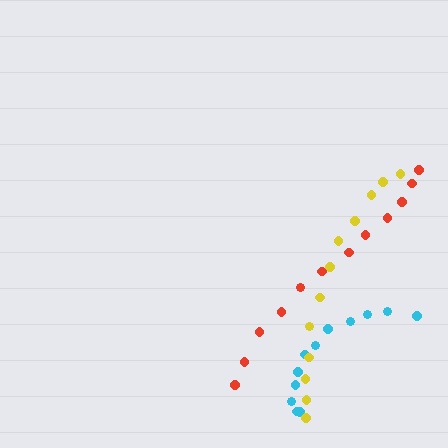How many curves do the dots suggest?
There are 3 distinct paths.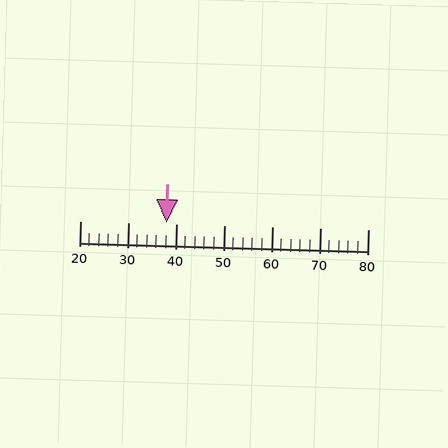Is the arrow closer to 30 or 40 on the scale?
The arrow is closer to 40.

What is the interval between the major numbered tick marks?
The major tick marks are spaced 10 units apart.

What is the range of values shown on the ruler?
The ruler shows values from 20 to 80.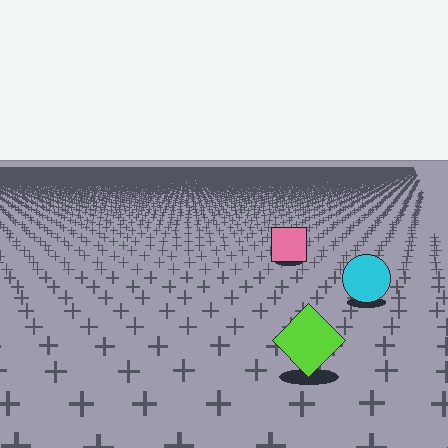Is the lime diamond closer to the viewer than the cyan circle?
Yes. The lime diamond is closer — you can tell from the texture gradient: the ground texture is coarser near it.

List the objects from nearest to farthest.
From nearest to farthest: the lime diamond, the cyan circle, the pink square.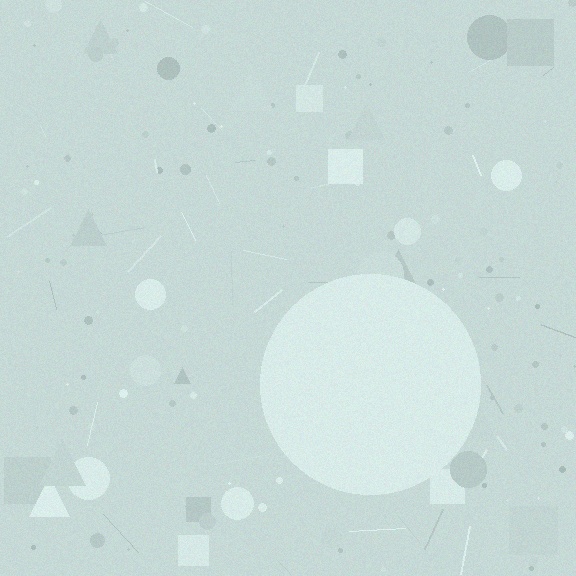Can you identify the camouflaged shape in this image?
The camouflaged shape is a circle.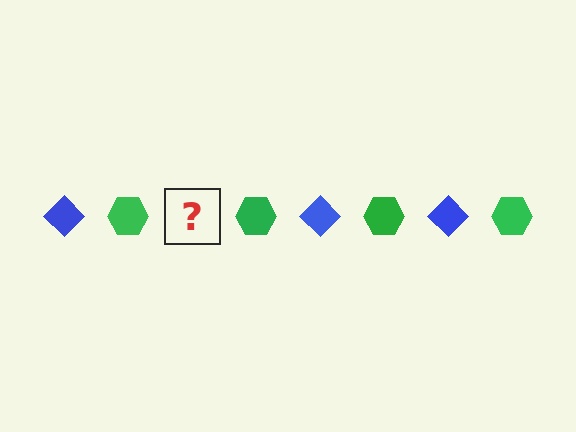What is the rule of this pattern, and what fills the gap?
The rule is that the pattern alternates between blue diamond and green hexagon. The gap should be filled with a blue diamond.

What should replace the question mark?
The question mark should be replaced with a blue diamond.